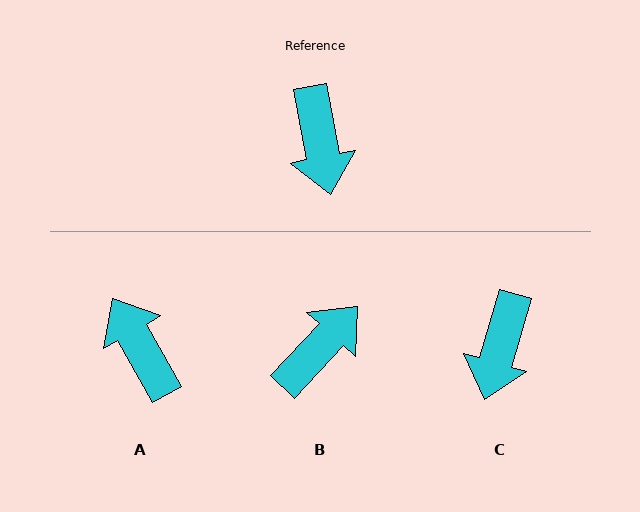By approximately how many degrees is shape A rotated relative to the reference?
Approximately 161 degrees clockwise.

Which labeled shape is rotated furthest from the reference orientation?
A, about 161 degrees away.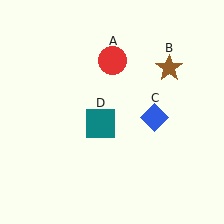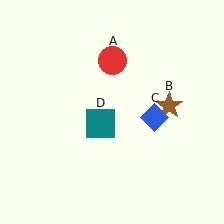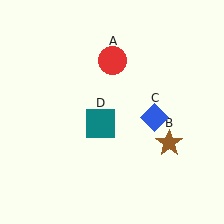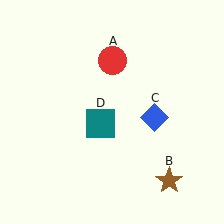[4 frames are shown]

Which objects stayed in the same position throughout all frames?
Red circle (object A) and blue diamond (object C) and teal square (object D) remained stationary.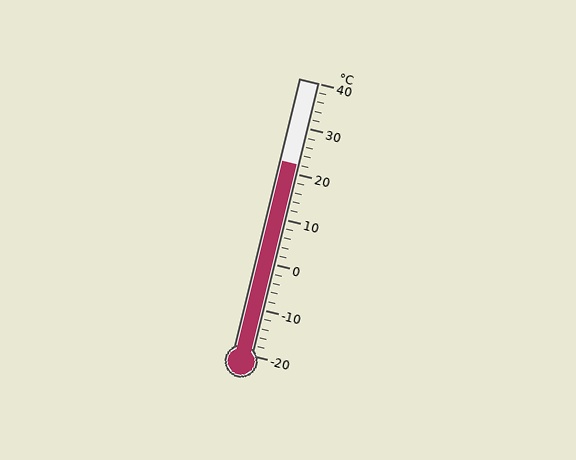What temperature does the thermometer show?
The thermometer shows approximately 22°C.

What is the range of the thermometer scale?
The thermometer scale ranges from -20°C to 40°C.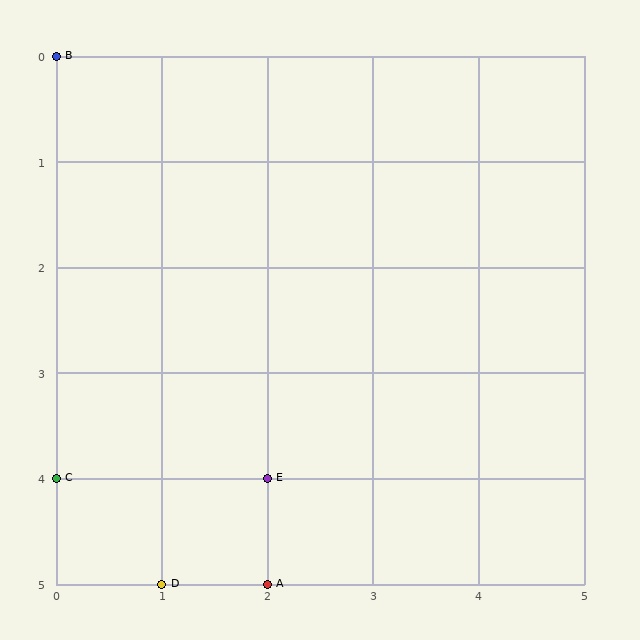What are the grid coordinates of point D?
Point D is at grid coordinates (1, 5).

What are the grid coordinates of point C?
Point C is at grid coordinates (0, 4).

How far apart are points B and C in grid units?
Points B and C are 4 rows apart.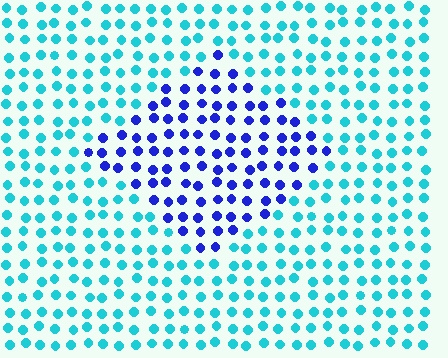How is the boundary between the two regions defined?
The boundary is defined purely by a slight shift in hue (about 55 degrees). Spacing, size, and orientation are identical on both sides.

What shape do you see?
I see a diamond.